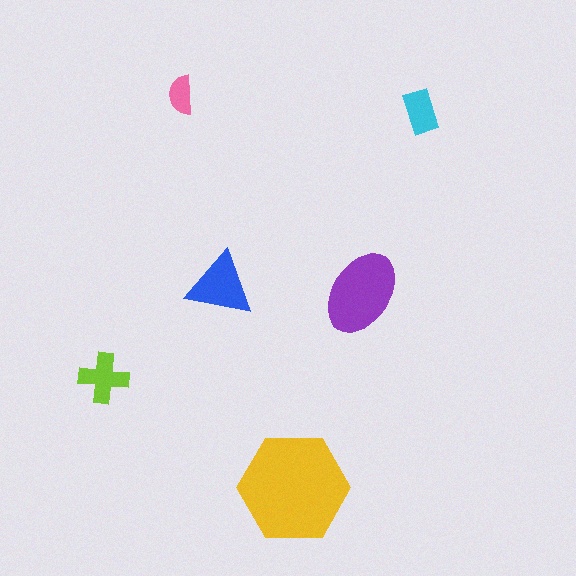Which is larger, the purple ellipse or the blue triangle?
The purple ellipse.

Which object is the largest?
The yellow hexagon.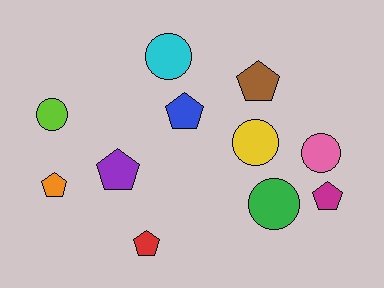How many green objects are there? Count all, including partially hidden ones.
There is 1 green object.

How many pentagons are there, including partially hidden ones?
There are 6 pentagons.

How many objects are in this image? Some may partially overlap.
There are 11 objects.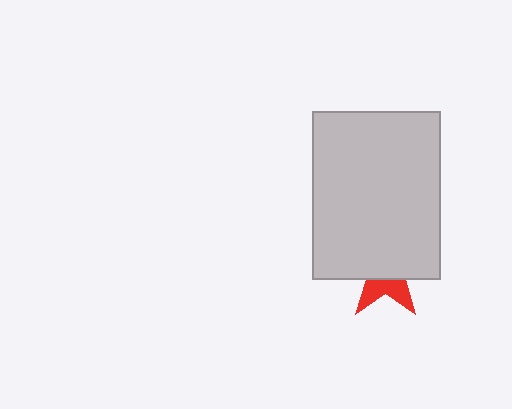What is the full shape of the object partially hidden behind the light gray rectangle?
The partially hidden object is a red star.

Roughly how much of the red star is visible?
A small part of it is visible (roughly 37%).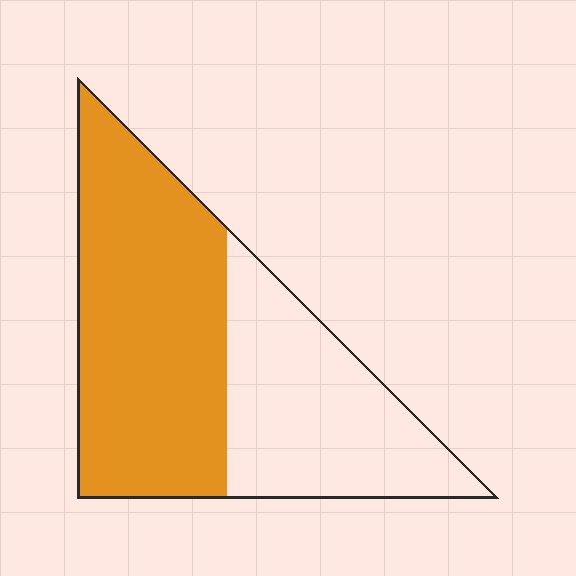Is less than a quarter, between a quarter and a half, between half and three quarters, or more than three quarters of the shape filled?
Between half and three quarters.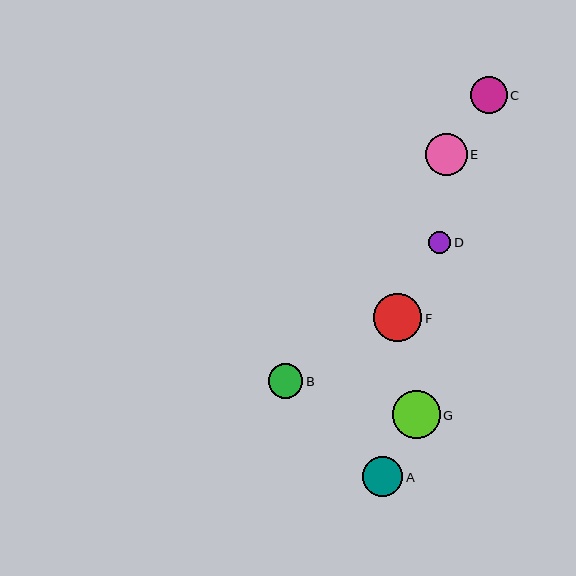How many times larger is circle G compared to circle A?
Circle G is approximately 1.2 times the size of circle A.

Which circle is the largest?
Circle G is the largest with a size of approximately 48 pixels.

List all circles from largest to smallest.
From largest to smallest: G, F, E, A, C, B, D.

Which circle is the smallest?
Circle D is the smallest with a size of approximately 22 pixels.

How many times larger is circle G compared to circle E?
Circle G is approximately 1.1 times the size of circle E.